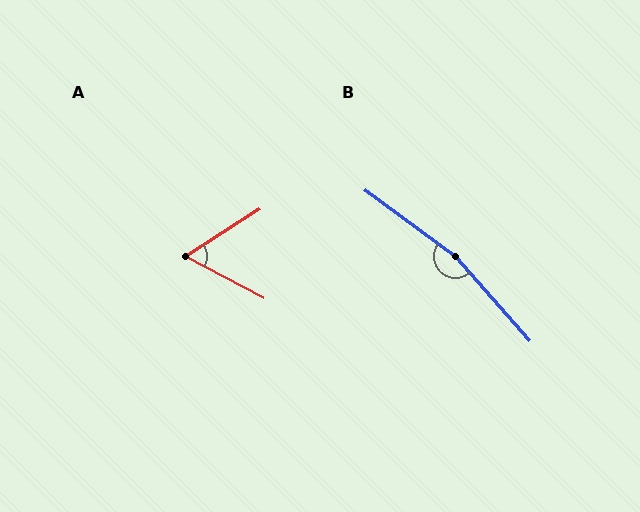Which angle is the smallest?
A, at approximately 61 degrees.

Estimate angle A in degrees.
Approximately 61 degrees.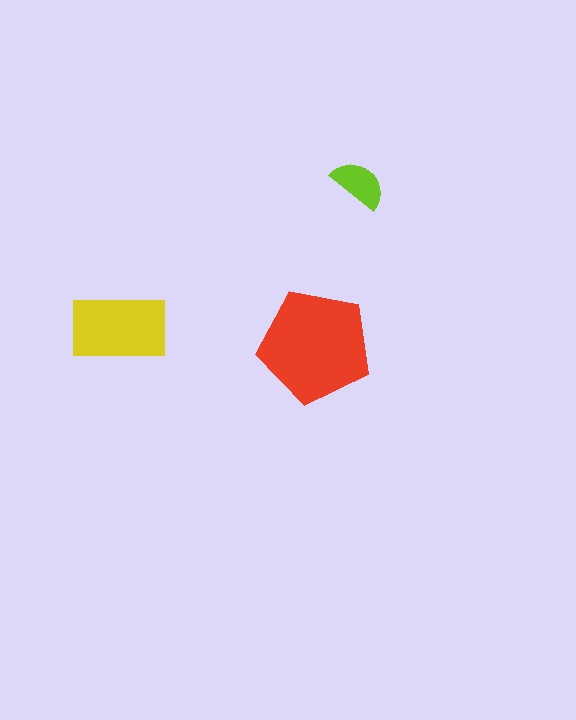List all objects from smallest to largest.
The lime semicircle, the yellow rectangle, the red pentagon.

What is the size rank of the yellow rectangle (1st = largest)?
2nd.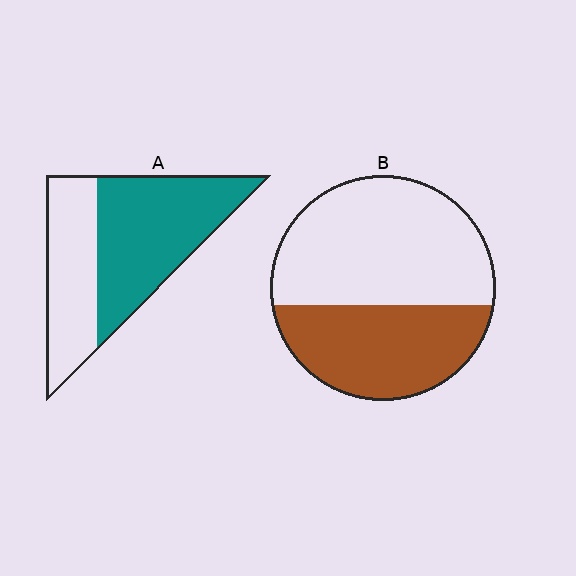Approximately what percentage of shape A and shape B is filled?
A is approximately 60% and B is approximately 40%.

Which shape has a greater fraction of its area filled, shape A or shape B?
Shape A.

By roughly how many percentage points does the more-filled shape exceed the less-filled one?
By roughly 20 percentage points (A over B).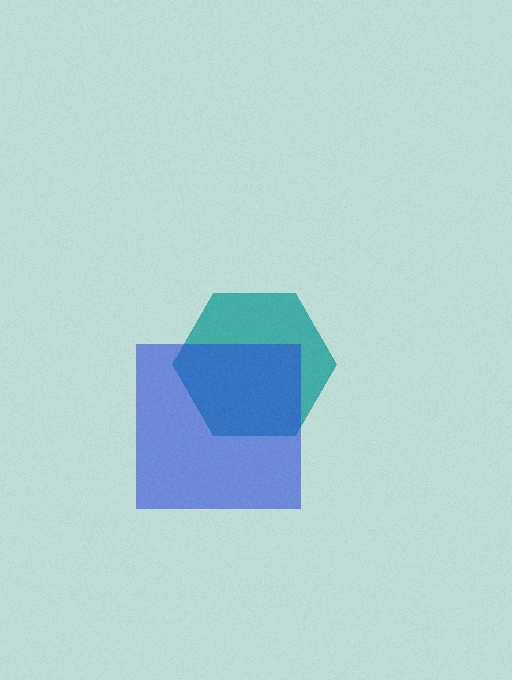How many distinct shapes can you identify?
There are 2 distinct shapes: a teal hexagon, a blue square.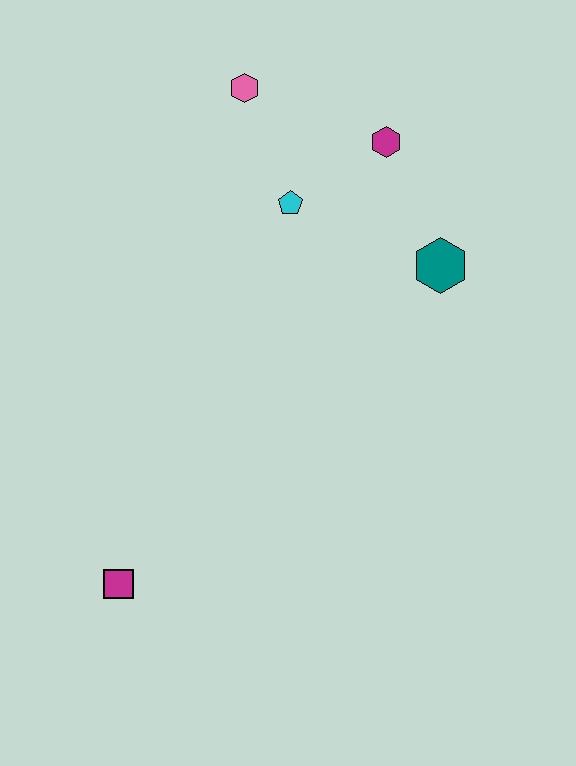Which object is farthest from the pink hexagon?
The magenta square is farthest from the pink hexagon.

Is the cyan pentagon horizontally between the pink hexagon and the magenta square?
No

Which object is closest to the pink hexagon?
The cyan pentagon is closest to the pink hexagon.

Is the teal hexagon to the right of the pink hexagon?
Yes